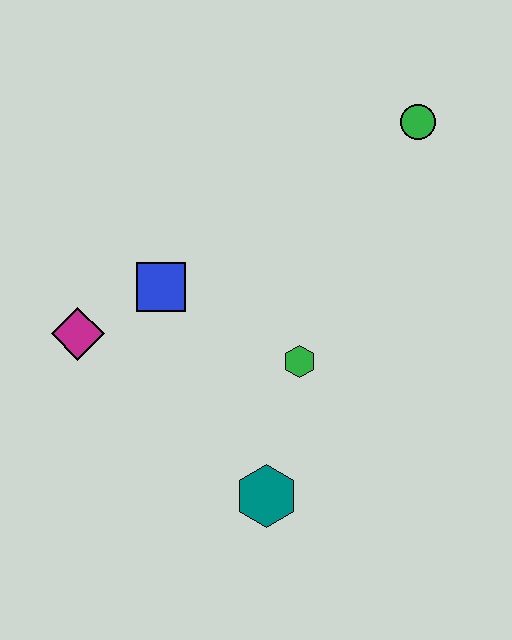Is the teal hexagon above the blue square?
No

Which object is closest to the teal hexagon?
The green hexagon is closest to the teal hexagon.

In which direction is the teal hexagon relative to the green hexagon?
The teal hexagon is below the green hexagon.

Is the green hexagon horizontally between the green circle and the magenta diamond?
Yes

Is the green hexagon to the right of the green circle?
No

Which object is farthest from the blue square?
The green circle is farthest from the blue square.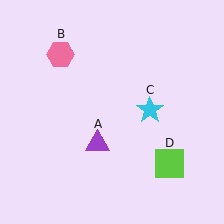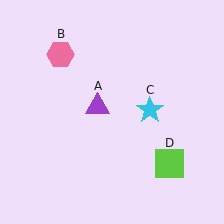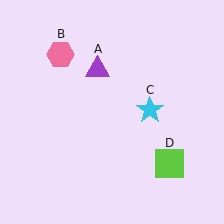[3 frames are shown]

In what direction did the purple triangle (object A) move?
The purple triangle (object A) moved up.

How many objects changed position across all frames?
1 object changed position: purple triangle (object A).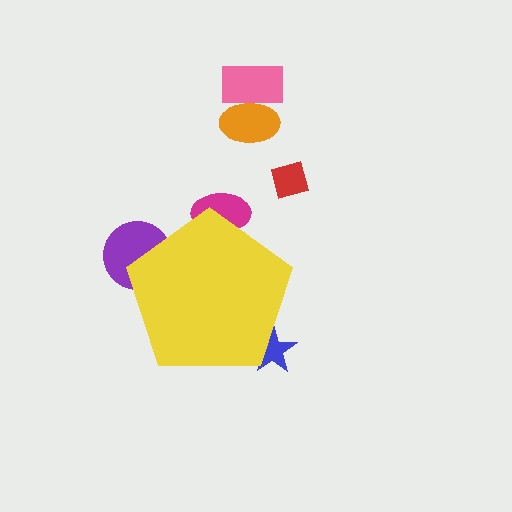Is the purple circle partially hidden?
Yes, the purple circle is partially hidden behind the yellow pentagon.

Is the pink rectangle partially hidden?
No, the pink rectangle is fully visible.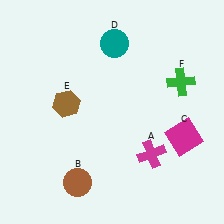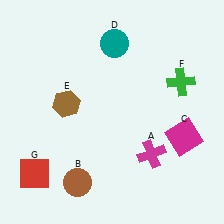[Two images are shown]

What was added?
A red square (G) was added in Image 2.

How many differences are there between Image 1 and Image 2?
There is 1 difference between the two images.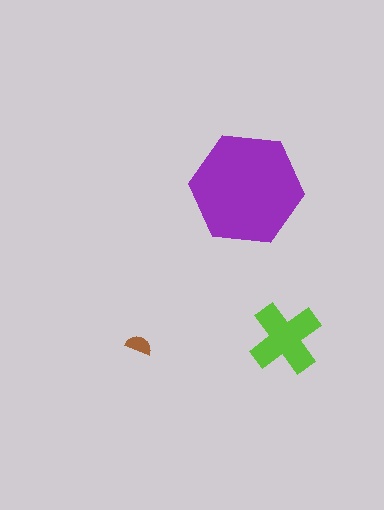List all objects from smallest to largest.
The brown semicircle, the lime cross, the purple hexagon.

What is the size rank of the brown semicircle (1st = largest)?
3rd.